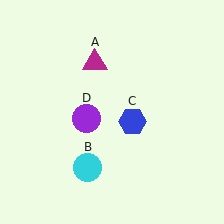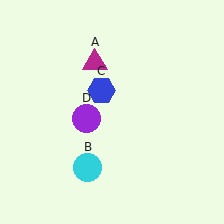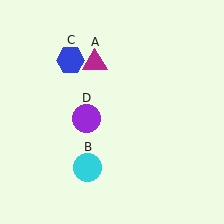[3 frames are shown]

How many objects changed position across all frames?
1 object changed position: blue hexagon (object C).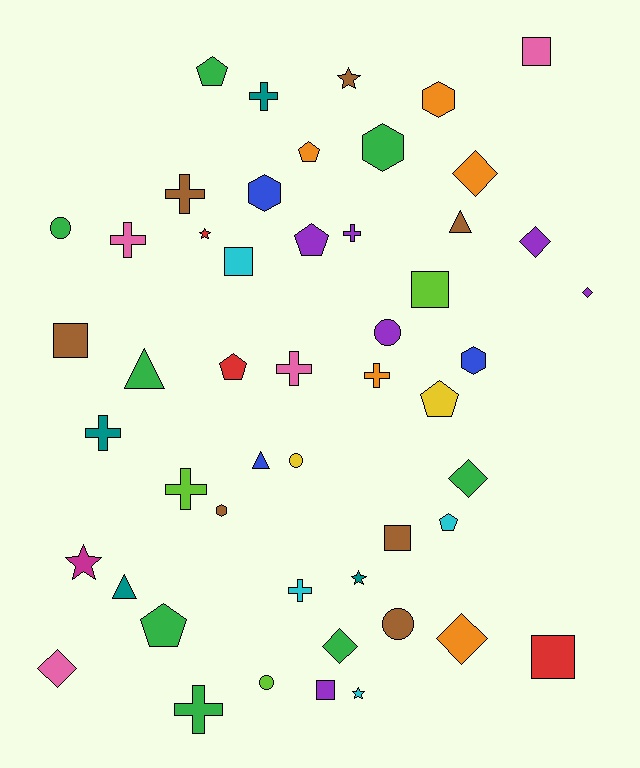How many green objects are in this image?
There are 8 green objects.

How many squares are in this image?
There are 7 squares.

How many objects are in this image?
There are 50 objects.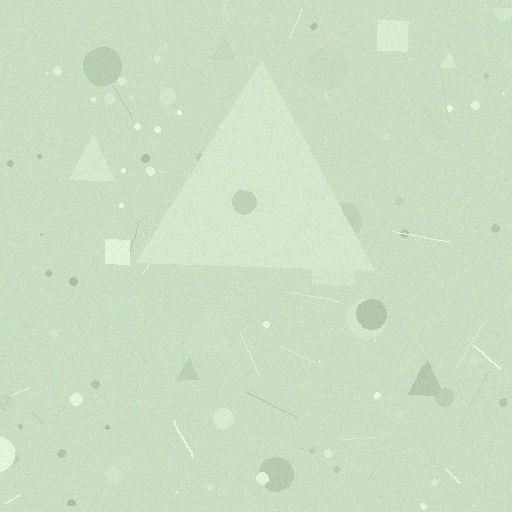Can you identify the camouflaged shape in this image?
The camouflaged shape is a triangle.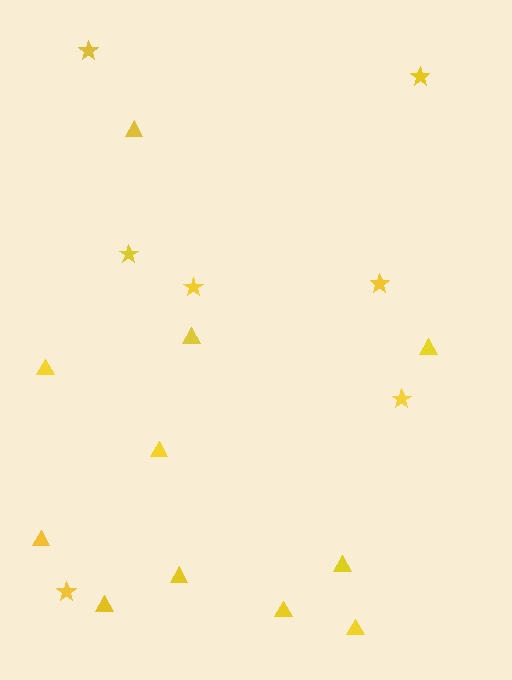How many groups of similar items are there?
There are 2 groups: one group of stars (7) and one group of triangles (11).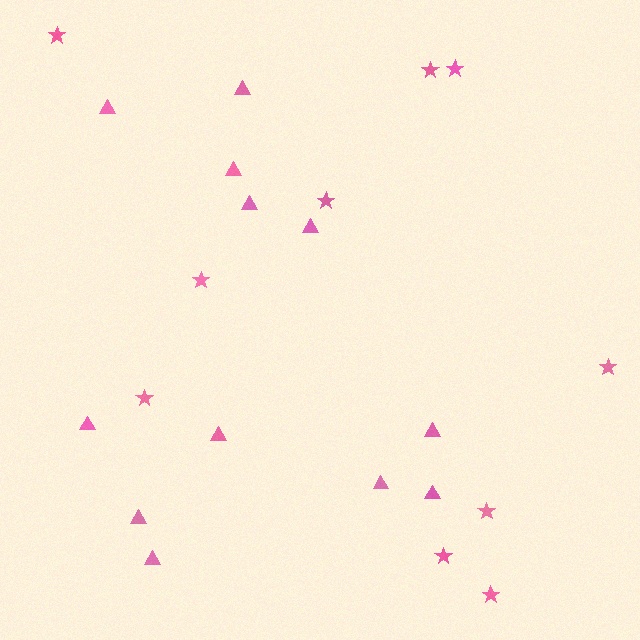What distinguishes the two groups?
There are 2 groups: one group of stars (10) and one group of triangles (12).